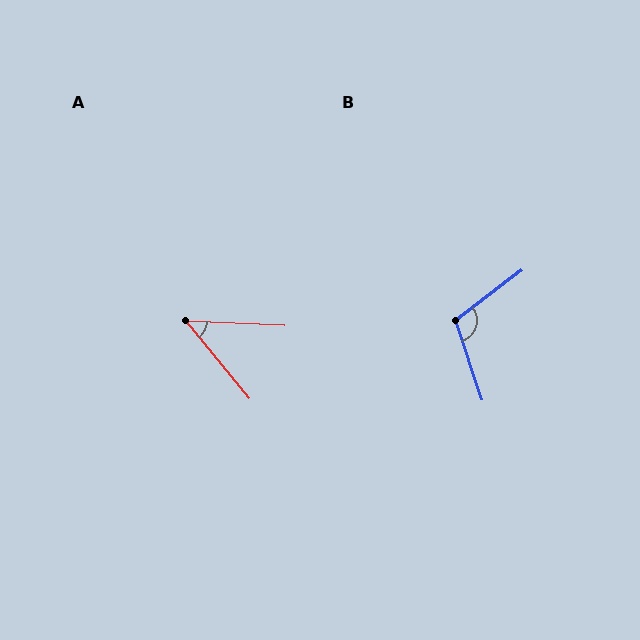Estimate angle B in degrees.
Approximately 109 degrees.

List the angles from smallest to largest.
A (48°), B (109°).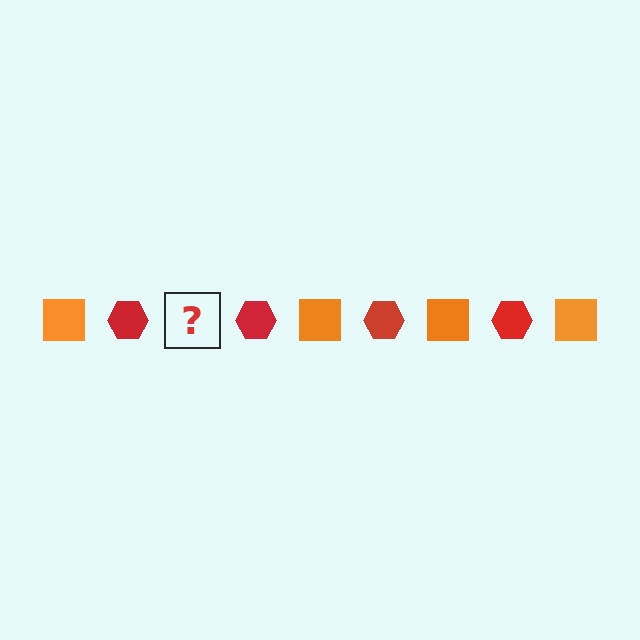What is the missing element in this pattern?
The missing element is an orange square.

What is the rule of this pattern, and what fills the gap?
The rule is that the pattern alternates between orange square and red hexagon. The gap should be filled with an orange square.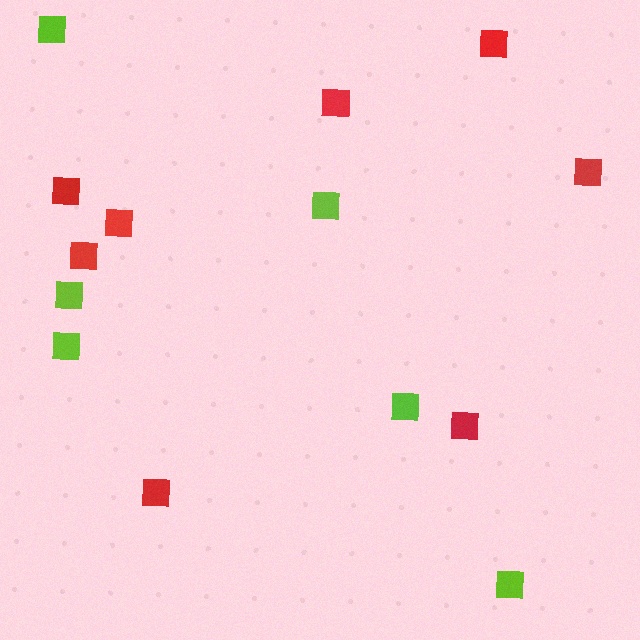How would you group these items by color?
There are 2 groups: one group of red squares (8) and one group of lime squares (6).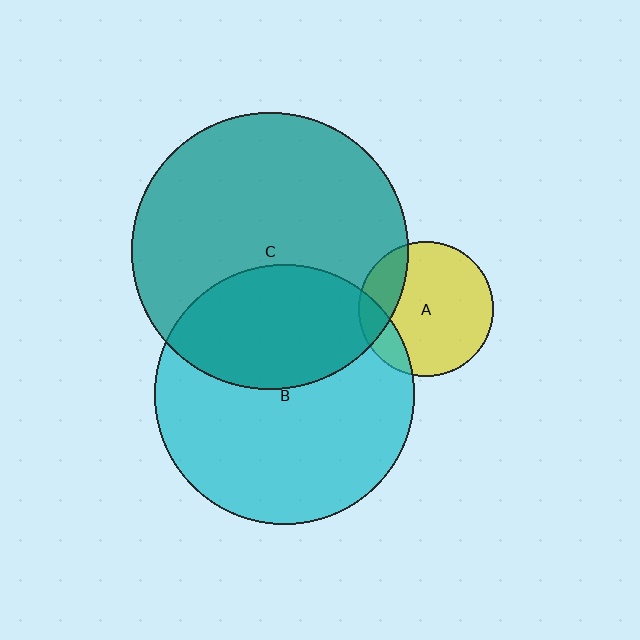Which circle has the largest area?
Circle C (teal).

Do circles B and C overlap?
Yes.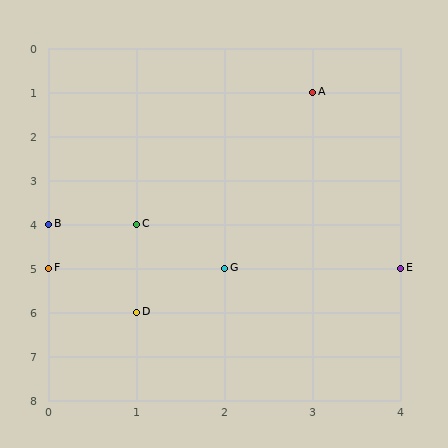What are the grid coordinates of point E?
Point E is at grid coordinates (4, 5).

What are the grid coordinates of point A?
Point A is at grid coordinates (3, 1).